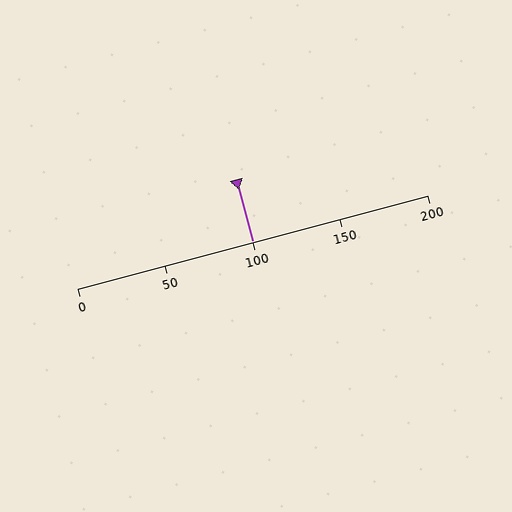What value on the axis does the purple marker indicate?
The marker indicates approximately 100.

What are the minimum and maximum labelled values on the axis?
The axis runs from 0 to 200.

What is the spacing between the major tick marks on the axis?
The major ticks are spaced 50 apart.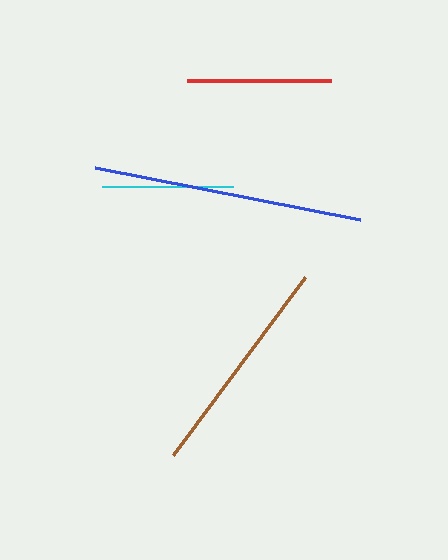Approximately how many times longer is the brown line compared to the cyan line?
The brown line is approximately 1.7 times the length of the cyan line.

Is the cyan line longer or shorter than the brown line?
The brown line is longer than the cyan line.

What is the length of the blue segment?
The blue segment is approximately 270 pixels long.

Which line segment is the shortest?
The cyan line is the shortest at approximately 132 pixels.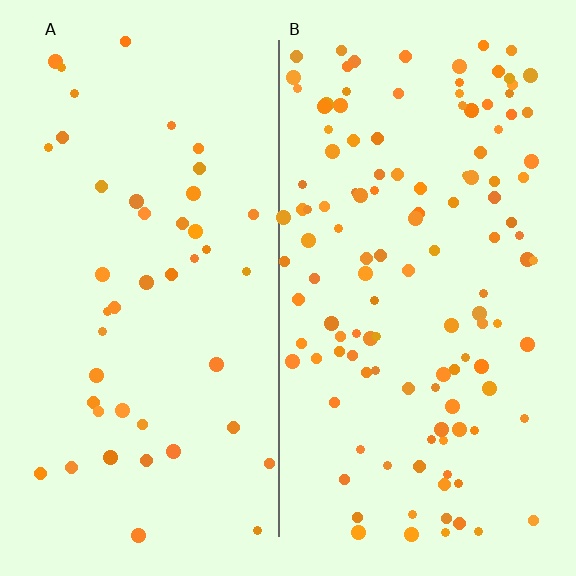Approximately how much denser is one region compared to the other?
Approximately 2.7× — region B over region A.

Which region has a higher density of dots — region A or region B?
B (the right).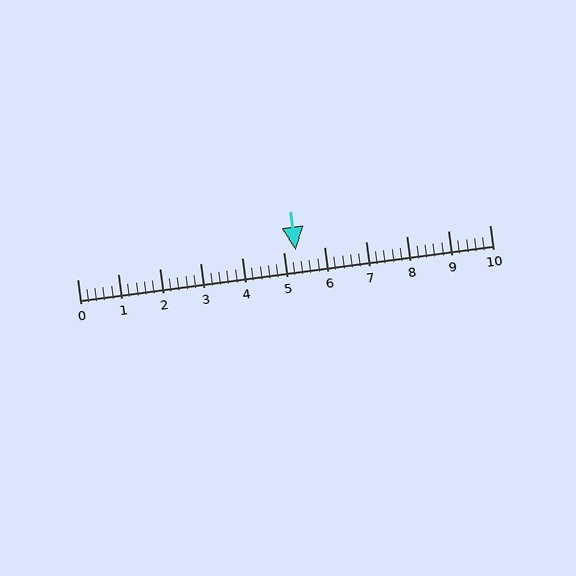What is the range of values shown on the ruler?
The ruler shows values from 0 to 10.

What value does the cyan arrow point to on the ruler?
The cyan arrow points to approximately 5.3.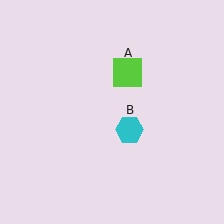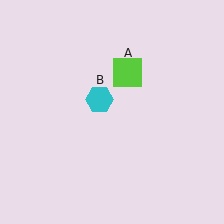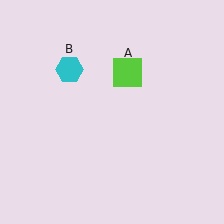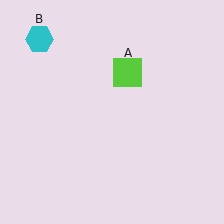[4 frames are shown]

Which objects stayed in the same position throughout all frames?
Lime square (object A) remained stationary.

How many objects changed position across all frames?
1 object changed position: cyan hexagon (object B).